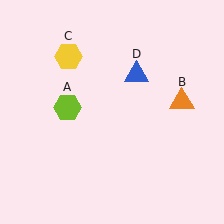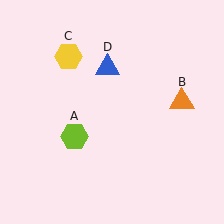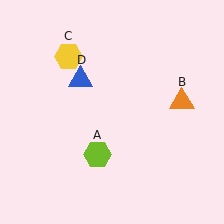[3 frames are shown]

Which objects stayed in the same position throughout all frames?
Orange triangle (object B) and yellow hexagon (object C) remained stationary.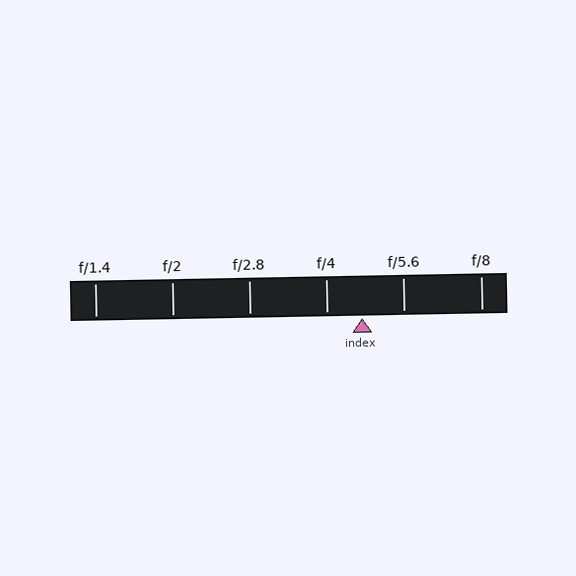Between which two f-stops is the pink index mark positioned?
The index mark is between f/4 and f/5.6.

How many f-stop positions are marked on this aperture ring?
There are 6 f-stop positions marked.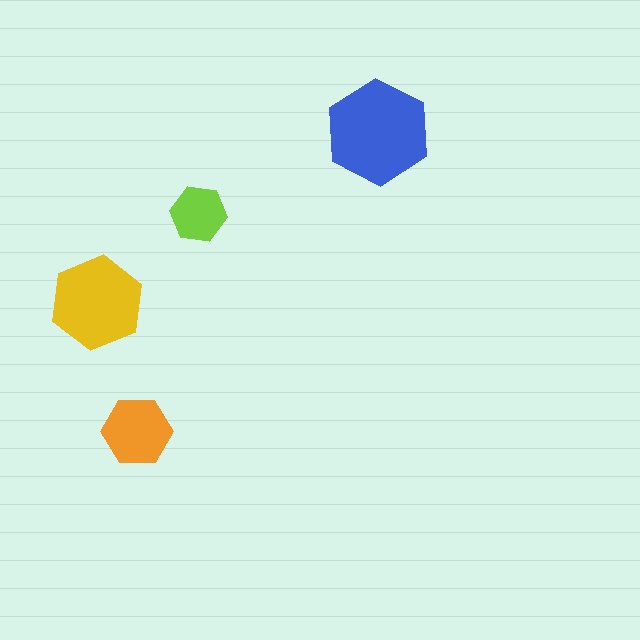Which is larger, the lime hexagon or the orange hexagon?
The orange one.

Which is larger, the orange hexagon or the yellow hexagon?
The yellow one.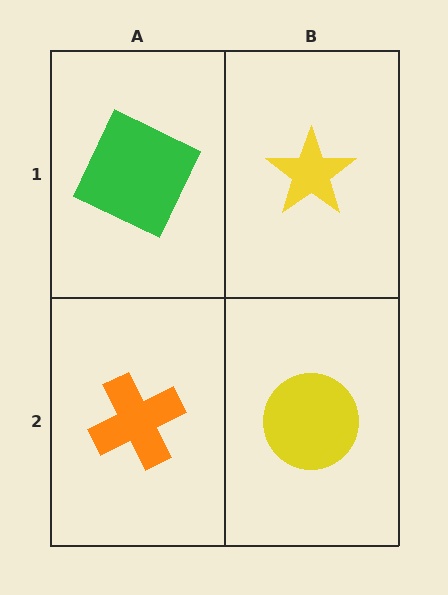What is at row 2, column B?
A yellow circle.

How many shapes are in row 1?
2 shapes.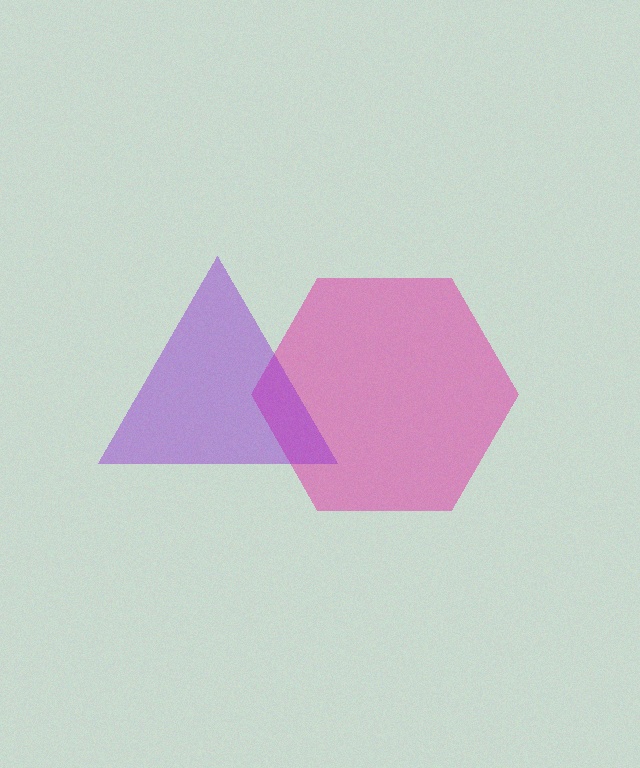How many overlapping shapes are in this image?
There are 2 overlapping shapes in the image.